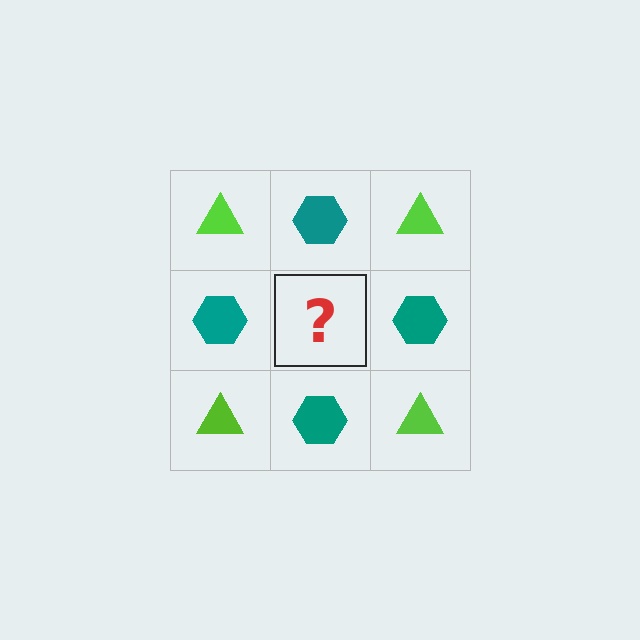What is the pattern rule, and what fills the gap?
The rule is that it alternates lime triangle and teal hexagon in a checkerboard pattern. The gap should be filled with a lime triangle.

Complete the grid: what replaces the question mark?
The question mark should be replaced with a lime triangle.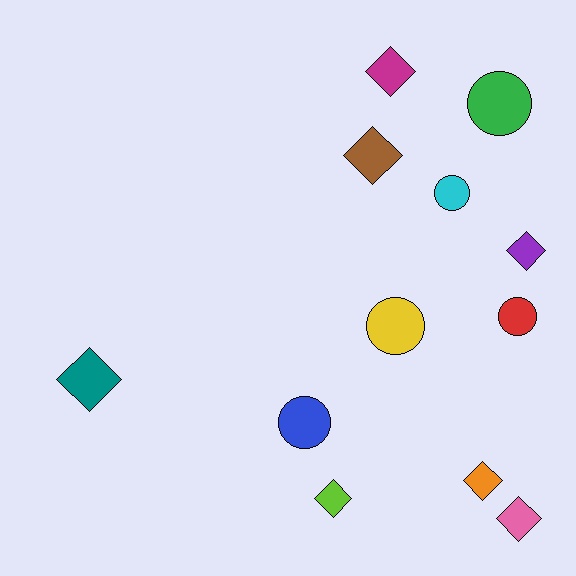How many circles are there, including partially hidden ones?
There are 5 circles.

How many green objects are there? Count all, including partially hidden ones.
There is 1 green object.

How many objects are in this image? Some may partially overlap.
There are 12 objects.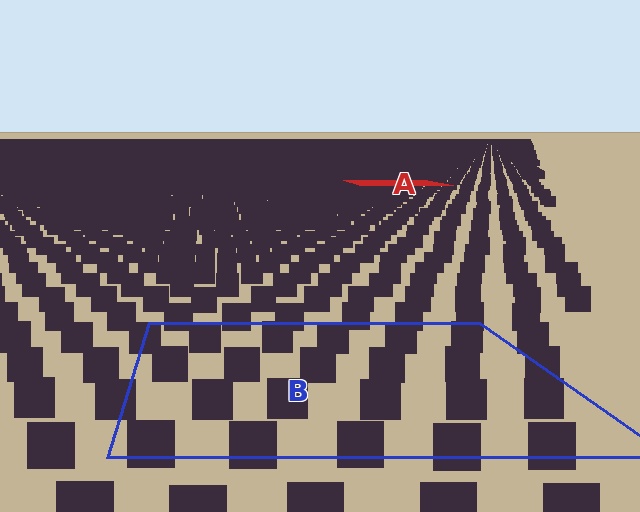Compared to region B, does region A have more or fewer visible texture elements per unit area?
Region A has more texture elements per unit area — they are packed more densely because it is farther away.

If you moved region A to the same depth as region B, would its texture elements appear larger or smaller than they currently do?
They would appear larger. At a closer depth, the same texture elements are projected at a bigger on-screen size.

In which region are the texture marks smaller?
The texture marks are smaller in region A, because it is farther away.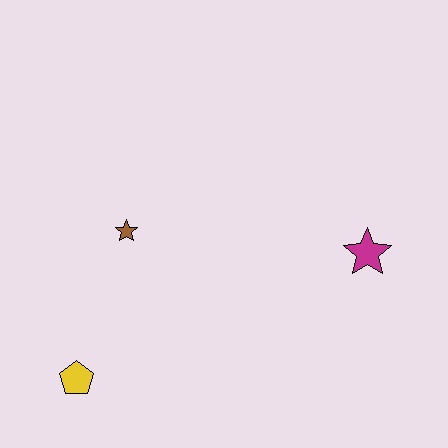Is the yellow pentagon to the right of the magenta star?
No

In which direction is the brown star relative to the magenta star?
The brown star is to the left of the magenta star.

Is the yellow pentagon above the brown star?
No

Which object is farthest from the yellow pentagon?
The magenta star is farthest from the yellow pentagon.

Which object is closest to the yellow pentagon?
The brown star is closest to the yellow pentagon.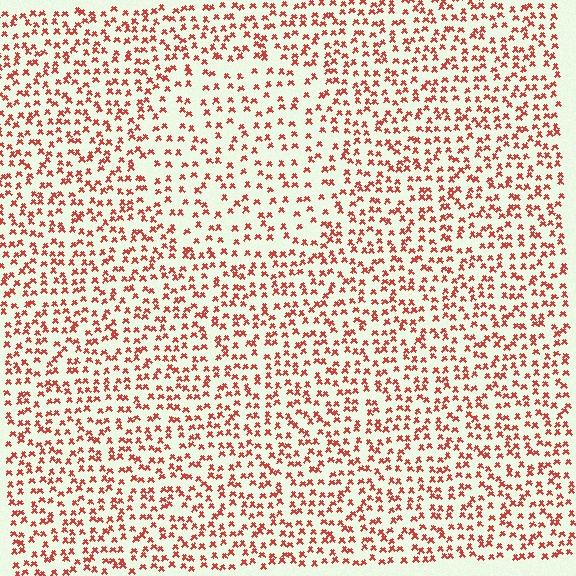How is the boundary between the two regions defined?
The boundary is defined by a change in element density (approximately 1.7x ratio). All elements are the same color, size, and shape.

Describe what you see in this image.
The image contains small red elements arranged at two different densities. A circle-shaped region is visible where the elements are less densely packed than the surrounding area.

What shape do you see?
I see a circle.